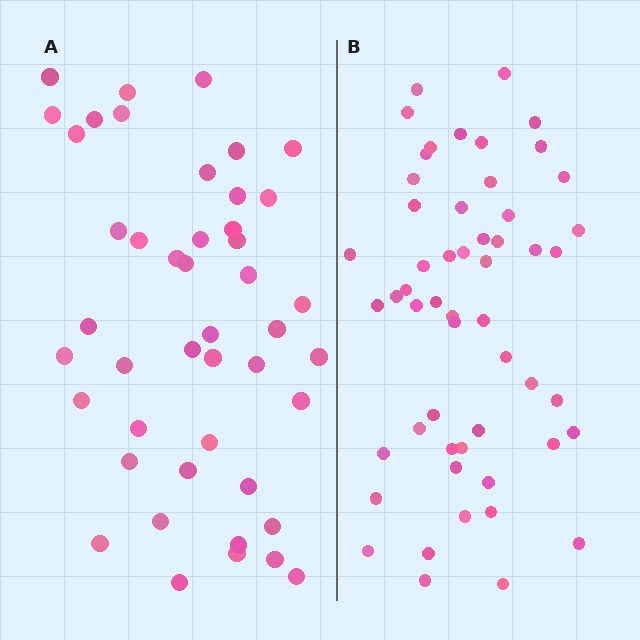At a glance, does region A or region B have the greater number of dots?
Region B (the right region) has more dots.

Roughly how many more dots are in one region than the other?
Region B has roughly 8 or so more dots than region A.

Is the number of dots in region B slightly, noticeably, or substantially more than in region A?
Region B has only slightly more — the two regions are fairly close. The ratio is roughly 1.2 to 1.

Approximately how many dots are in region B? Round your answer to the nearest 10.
About 50 dots. (The exact count is 54, which rounds to 50.)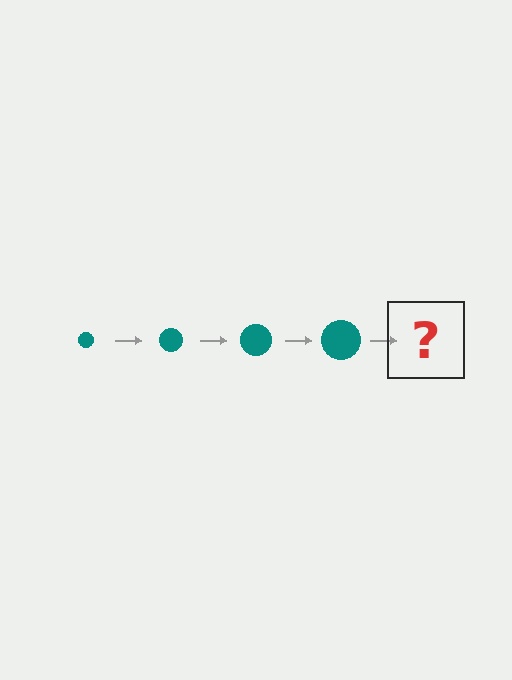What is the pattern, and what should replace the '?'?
The pattern is that the circle gets progressively larger each step. The '?' should be a teal circle, larger than the previous one.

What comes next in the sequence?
The next element should be a teal circle, larger than the previous one.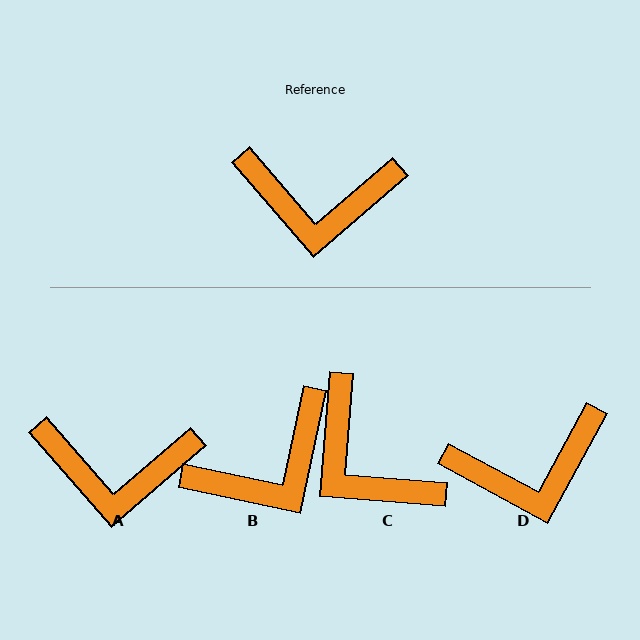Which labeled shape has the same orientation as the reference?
A.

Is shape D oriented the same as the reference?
No, it is off by about 21 degrees.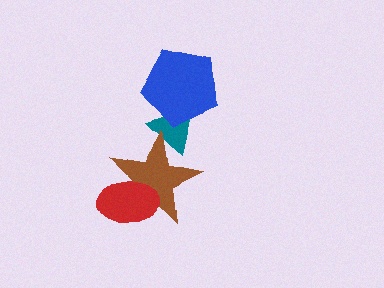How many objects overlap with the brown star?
2 objects overlap with the brown star.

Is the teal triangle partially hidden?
Yes, it is partially covered by another shape.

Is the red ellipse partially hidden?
No, no other shape covers it.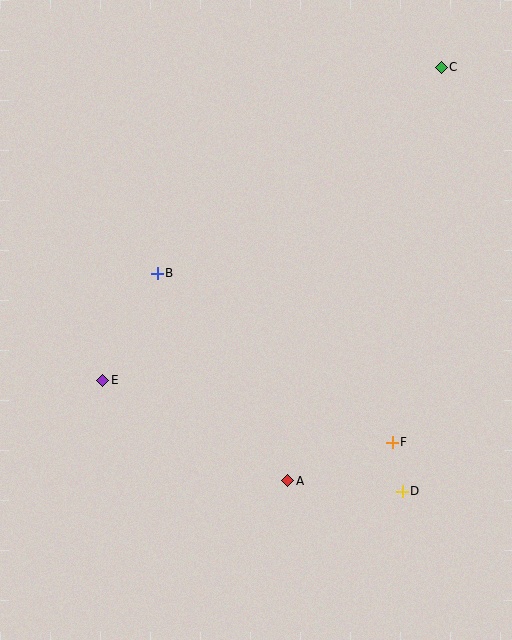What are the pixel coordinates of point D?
Point D is at (402, 491).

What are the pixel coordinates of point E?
Point E is at (103, 380).